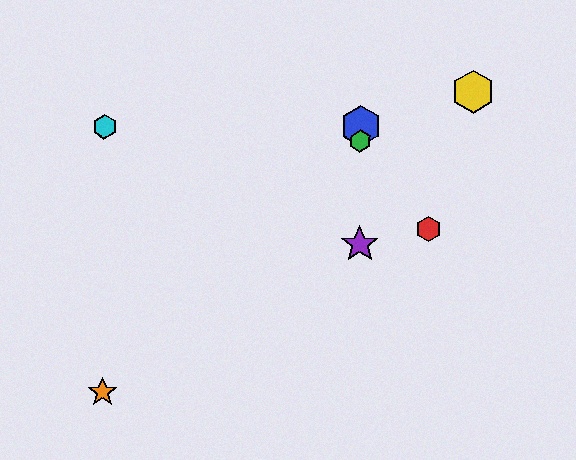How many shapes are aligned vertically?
3 shapes (the blue hexagon, the green hexagon, the purple star) are aligned vertically.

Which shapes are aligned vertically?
The blue hexagon, the green hexagon, the purple star are aligned vertically.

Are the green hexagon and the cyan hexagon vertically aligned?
No, the green hexagon is at x≈360 and the cyan hexagon is at x≈104.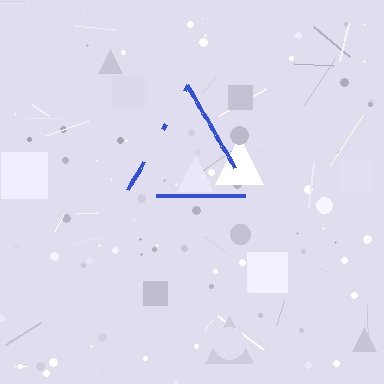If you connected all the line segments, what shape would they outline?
They would outline a triangle.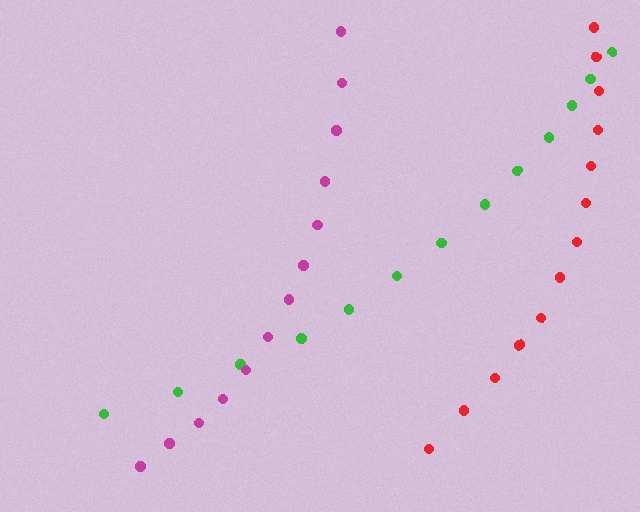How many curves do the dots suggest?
There are 3 distinct paths.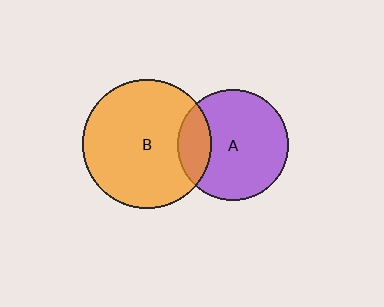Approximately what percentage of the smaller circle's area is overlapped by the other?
Approximately 20%.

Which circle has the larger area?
Circle B (orange).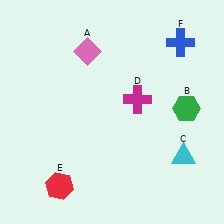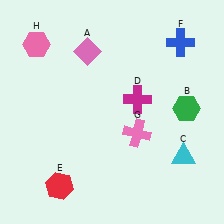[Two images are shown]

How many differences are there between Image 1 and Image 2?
There are 2 differences between the two images.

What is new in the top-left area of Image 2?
A pink hexagon (H) was added in the top-left area of Image 2.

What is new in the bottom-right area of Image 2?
A pink cross (G) was added in the bottom-right area of Image 2.